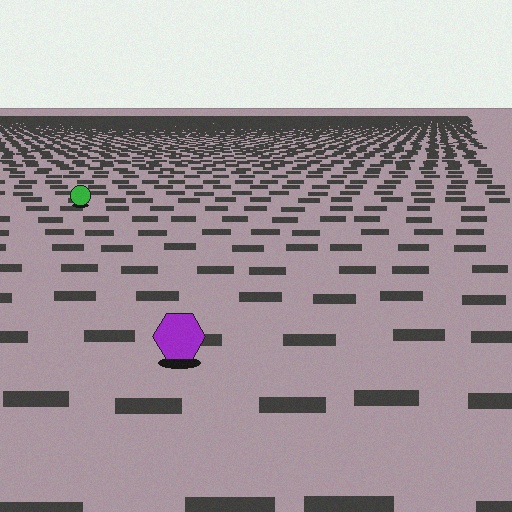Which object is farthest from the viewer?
The green circle is farthest from the viewer. It appears smaller and the ground texture around it is denser.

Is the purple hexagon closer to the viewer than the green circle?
Yes. The purple hexagon is closer — you can tell from the texture gradient: the ground texture is coarser near it.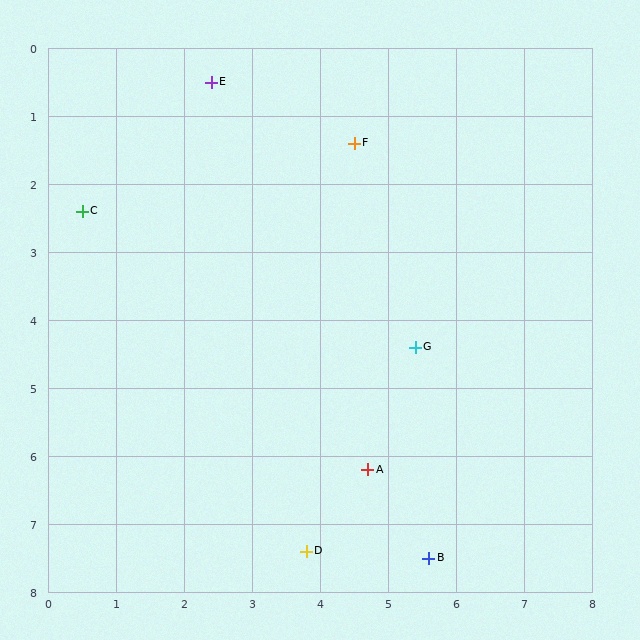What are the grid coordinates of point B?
Point B is at approximately (5.6, 7.5).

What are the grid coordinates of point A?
Point A is at approximately (4.7, 6.2).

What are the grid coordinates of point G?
Point G is at approximately (5.4, 4.4).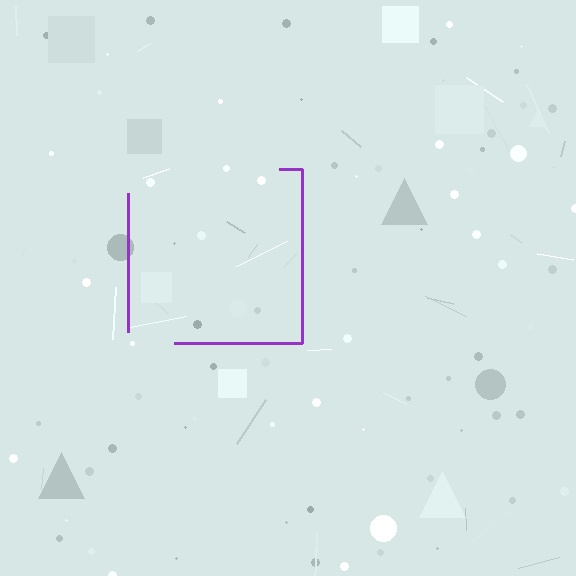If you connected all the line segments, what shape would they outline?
They would outline a square.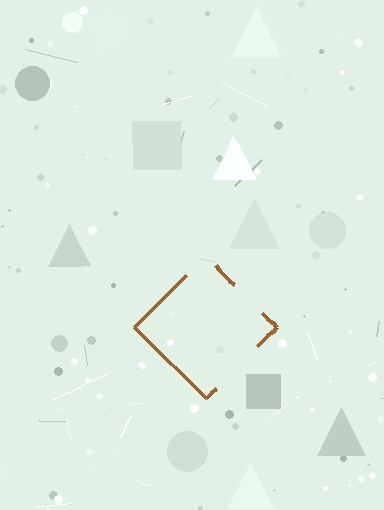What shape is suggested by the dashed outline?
The dashed outline suggests a diamond.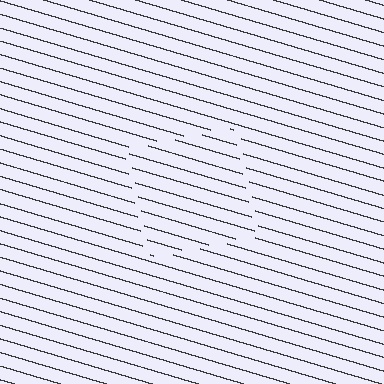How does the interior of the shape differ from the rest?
The interior of the shape contains the same grating, shifted by half a period — the contour is defined by the phase discontinuity where line-ends from the inner and outer gratings abut.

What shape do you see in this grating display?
An illusory square. The interior of the shape contains the same grating, shifted by half a period — the contour is defined by the phase discontinuity where line-ends from the inner and outer gratings abut.